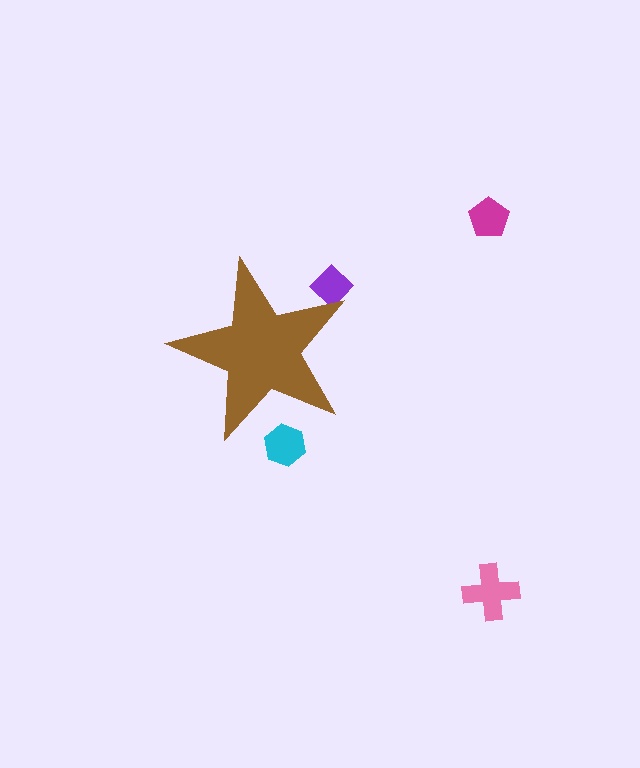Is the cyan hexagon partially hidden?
Yes, the cyan hexagon is partially hidden behind the brown star.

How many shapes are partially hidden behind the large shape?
2 shapes are partially hidden.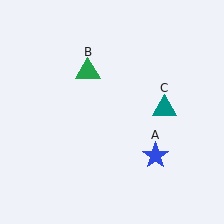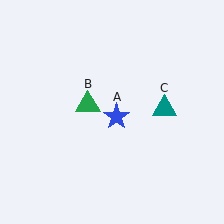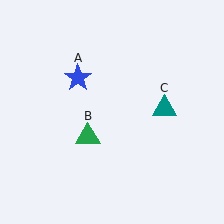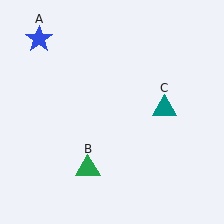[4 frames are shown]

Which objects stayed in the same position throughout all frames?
Teal triangle (object C) remained stationary.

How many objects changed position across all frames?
2 objects changed position: blue star (object A), green triangle (object B).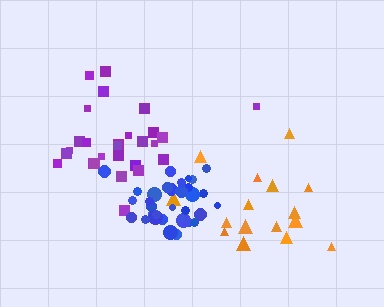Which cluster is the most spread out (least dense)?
Orange.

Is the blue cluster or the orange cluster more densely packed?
Blue.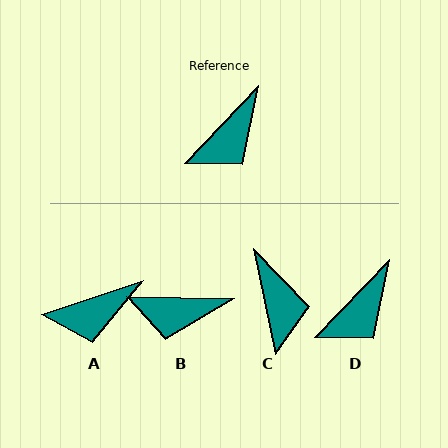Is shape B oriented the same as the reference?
No, it is off by about 48 degrees.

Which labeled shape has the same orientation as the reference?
D.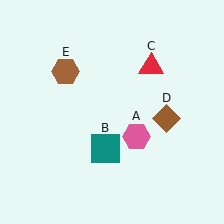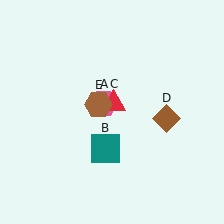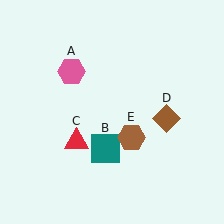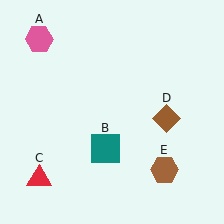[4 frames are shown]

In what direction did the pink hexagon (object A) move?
The pink hexagon (object A) moved up and to the left.